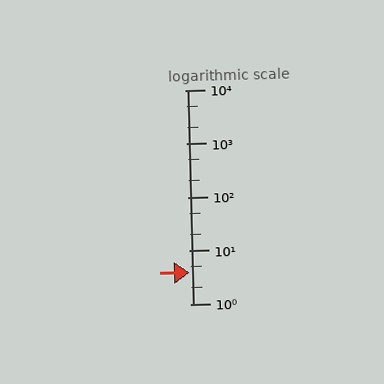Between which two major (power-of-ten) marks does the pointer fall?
The pointer is between 1 and 10.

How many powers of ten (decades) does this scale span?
The scale spans 4 decades, from 1 to 10000.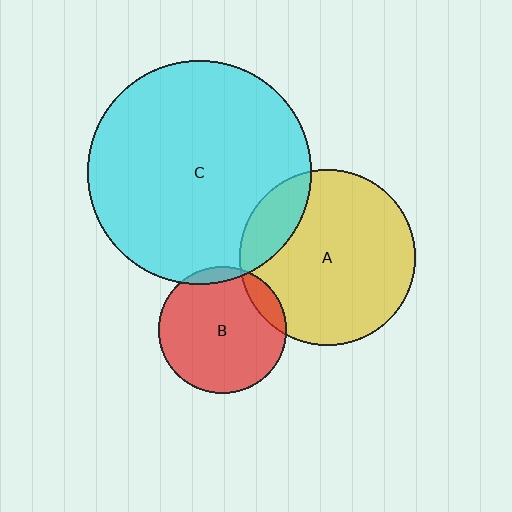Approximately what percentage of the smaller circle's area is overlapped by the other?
Approximately 5%.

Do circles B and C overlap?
Yes.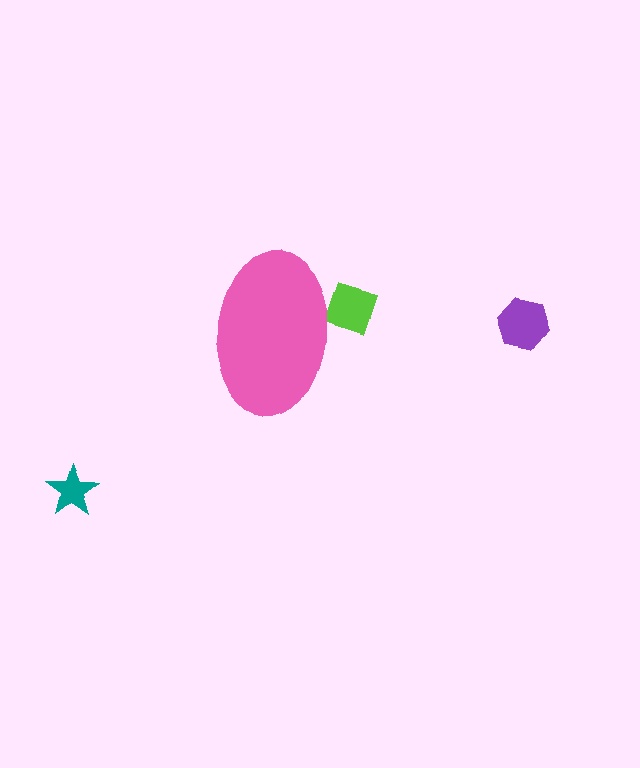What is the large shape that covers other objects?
A pink ellipse.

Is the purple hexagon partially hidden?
No, the purple hexagon is fully visible.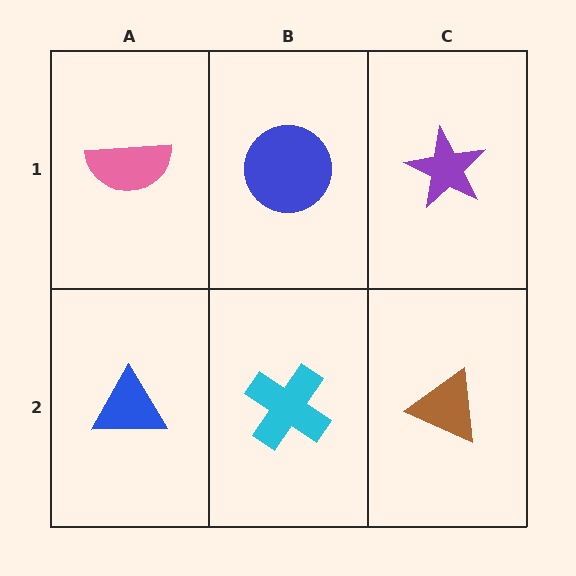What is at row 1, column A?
A pink semicircle.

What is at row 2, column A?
A blue triangle.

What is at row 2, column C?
A brown triangle.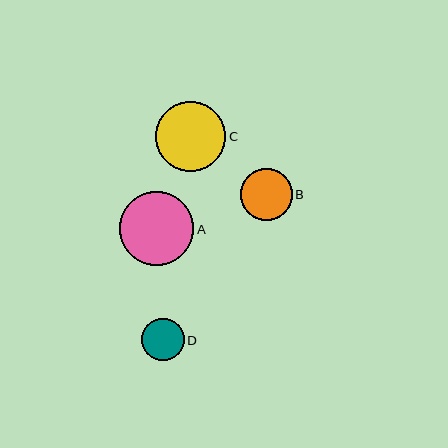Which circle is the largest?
Circle A is the largest with a size of approximately 74 pixels.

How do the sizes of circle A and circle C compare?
Circle A and circle C are approximately the same size.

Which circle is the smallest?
Circle D is the smallest with a size of approximately 42 pixels.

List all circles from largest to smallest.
From largest to smallest: A, C, B, D.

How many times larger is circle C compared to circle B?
Circle C is approximately 1.3 times the size of circle B.